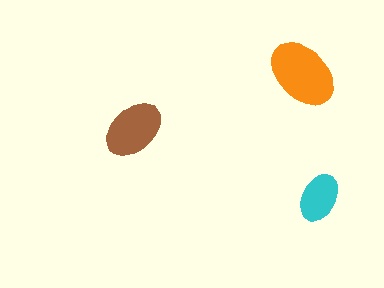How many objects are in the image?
There are 3 objects in the image.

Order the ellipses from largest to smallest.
the orange one, the brown one, the cyan one.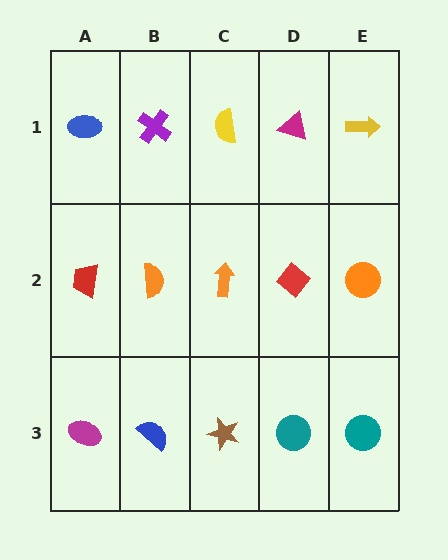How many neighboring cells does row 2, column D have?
4.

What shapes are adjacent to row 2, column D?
A magenta triangle (row 1, column D), a teal circle (row 3, column D), an orange arrow (row 2, column C), an orange circle (row 2, column E).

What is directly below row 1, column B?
An orange semicircle.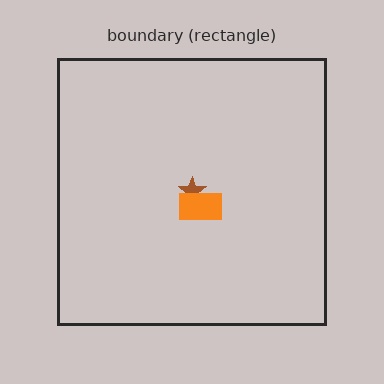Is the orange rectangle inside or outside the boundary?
Inside.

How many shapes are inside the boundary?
2 inside, 0 outside.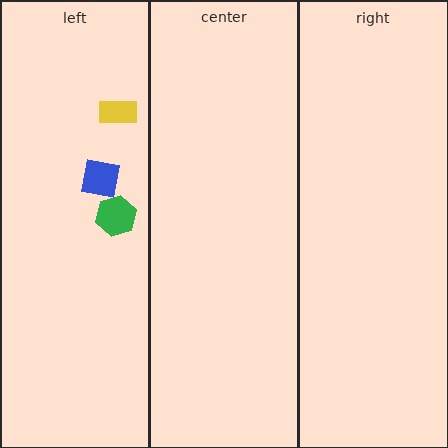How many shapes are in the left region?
3.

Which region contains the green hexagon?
The left region.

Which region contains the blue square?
The left region.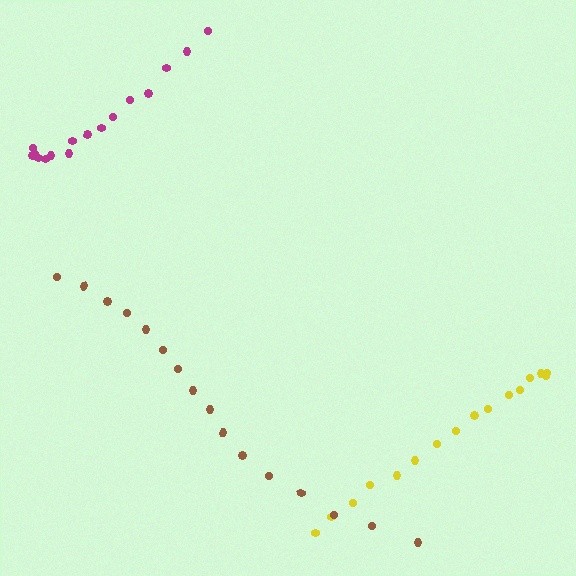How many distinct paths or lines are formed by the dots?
There are 3 distinct paths.